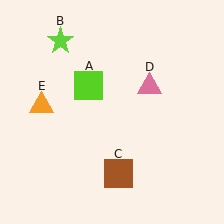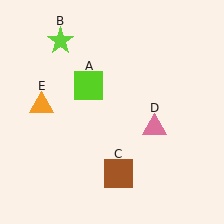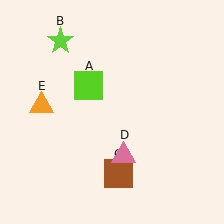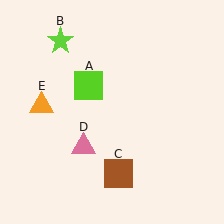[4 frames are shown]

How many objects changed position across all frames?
1 object changed position: pink triangle (object D).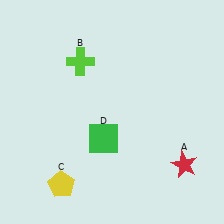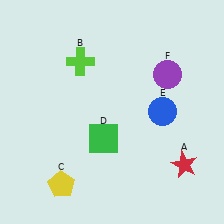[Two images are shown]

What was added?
A blue circle (E), a purple circle (F) were added in Image 2.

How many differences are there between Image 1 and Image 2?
There are 2 differences between the two images.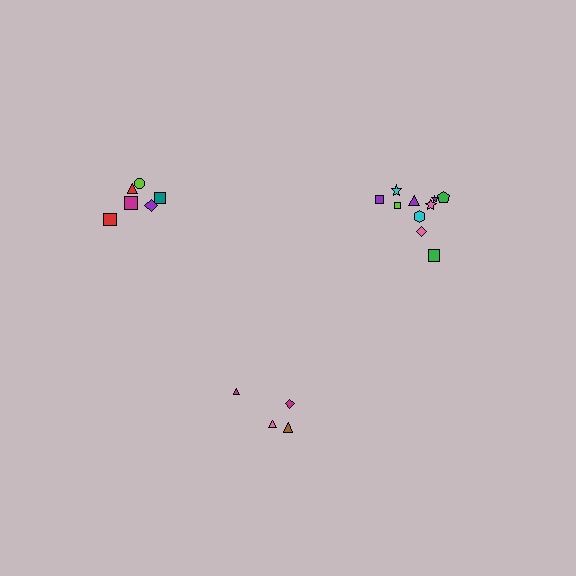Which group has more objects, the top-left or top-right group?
The top-right group.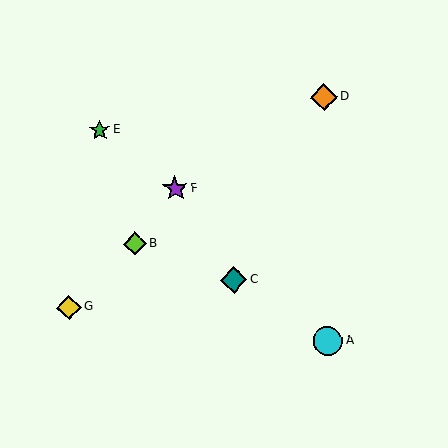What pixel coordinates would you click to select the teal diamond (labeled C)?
Click at (234, 280) to select the teal diamond C.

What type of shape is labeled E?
Shape E is a green star.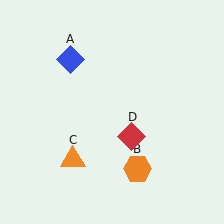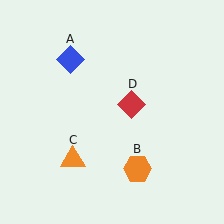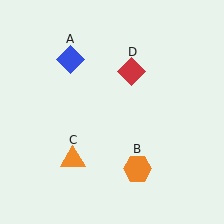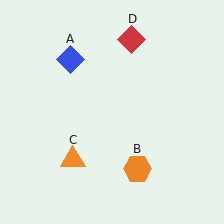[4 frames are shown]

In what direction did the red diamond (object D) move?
The red diamond (object D) moved up.